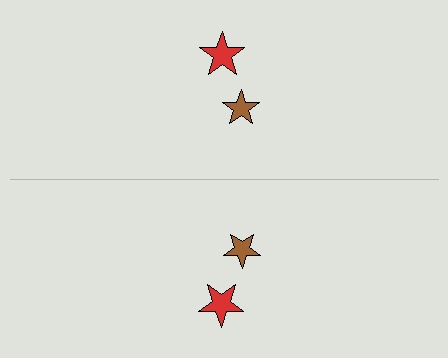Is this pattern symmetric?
Yes, this pattern has bilateral (reflection) symmetry.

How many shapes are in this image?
There are 4 shapes in this image.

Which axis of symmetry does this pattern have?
The pattern has a horizontal axis of symmetry running through the center of the image.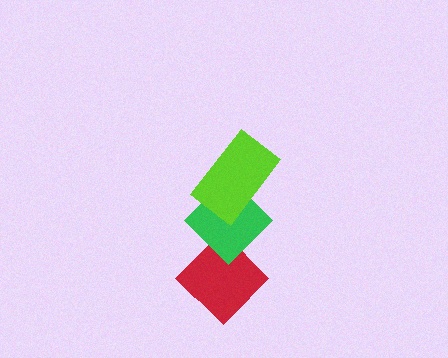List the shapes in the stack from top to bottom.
From top to bottom: the lime rectangle, the green diamond, the red diamond.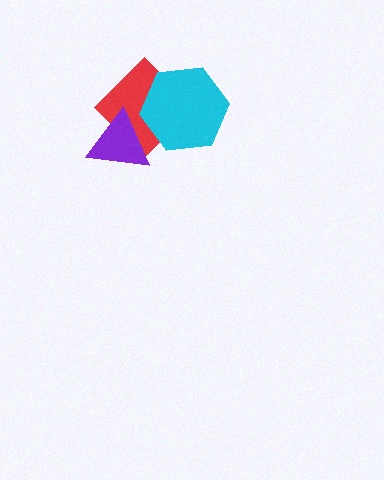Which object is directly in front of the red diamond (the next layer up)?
The cyan hexagon is directly in front of the red diamond.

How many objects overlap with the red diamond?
2 objects overlap with the red diamond.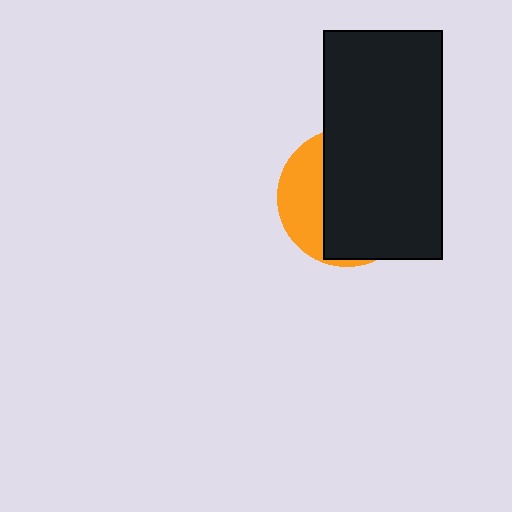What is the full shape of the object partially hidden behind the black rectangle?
The partially hidden object is an orange circle.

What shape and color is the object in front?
The object in front is a black rectangle.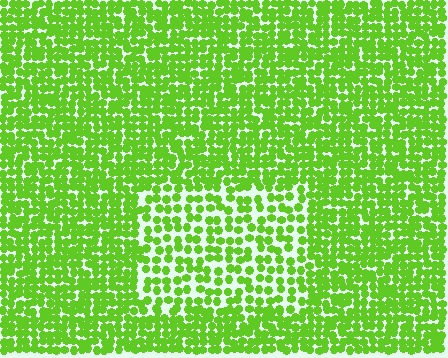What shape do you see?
I see a rectangle.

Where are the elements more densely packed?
The elements are more densely packed outside the rectangle boundary.